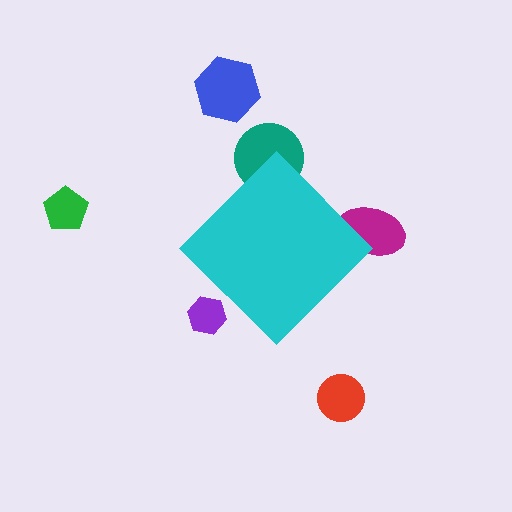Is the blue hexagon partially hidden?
No, the blue hexagon is fully visible.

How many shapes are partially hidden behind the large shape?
3 shapes are partially hidden.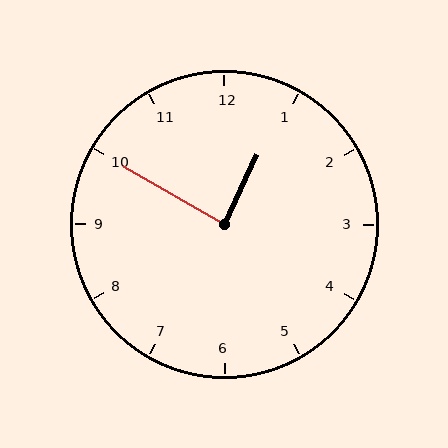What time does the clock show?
12:50.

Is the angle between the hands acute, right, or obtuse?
It is right.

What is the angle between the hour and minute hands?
Approximately 85 degrees.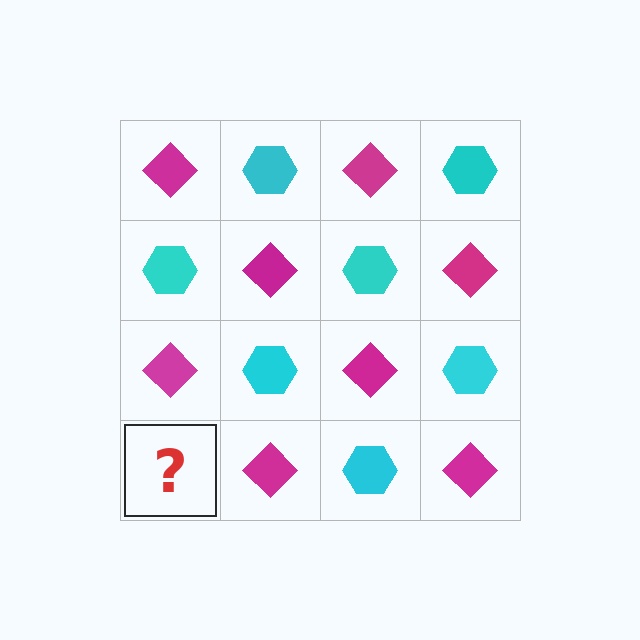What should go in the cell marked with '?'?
The missing cell should contain a cyan hexagon.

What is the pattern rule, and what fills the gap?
The rule is that it alternates magenta diamond and cyan hexagon in a checkerboard pattern. The gap should be filled with a cyan hexagon.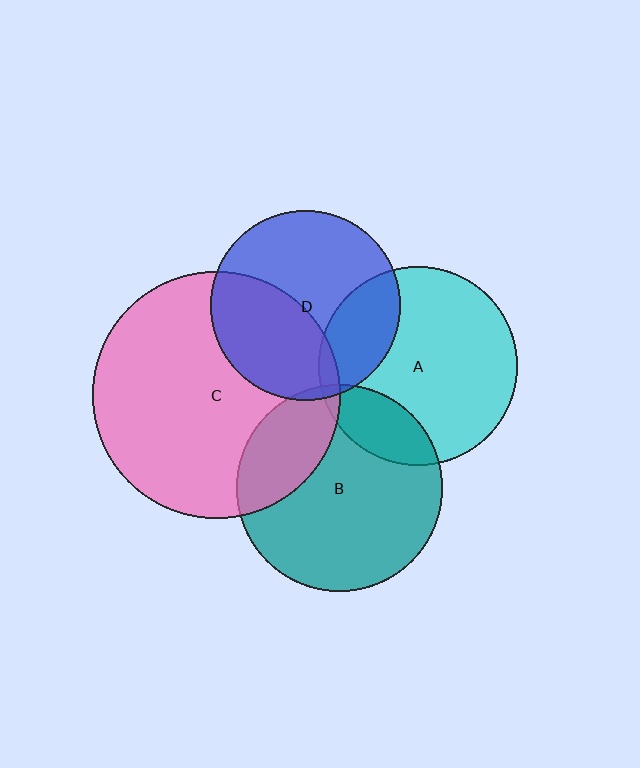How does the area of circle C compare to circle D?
Approximately 1.7 times.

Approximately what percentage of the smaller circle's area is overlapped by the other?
Approximately 40%.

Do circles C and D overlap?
Yes.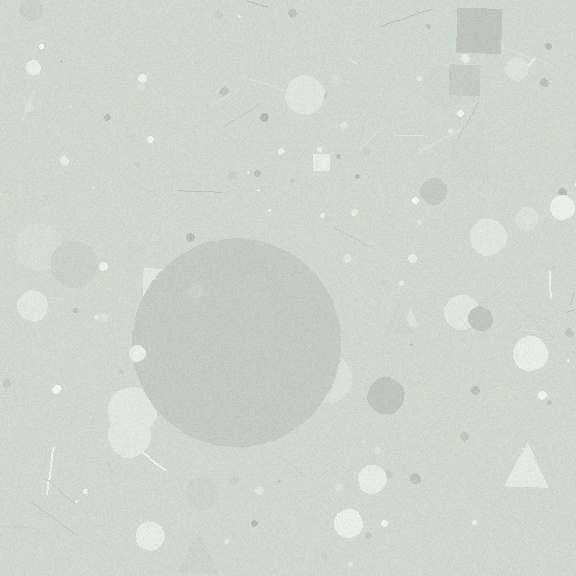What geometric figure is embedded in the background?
A circle is embedded in the background.